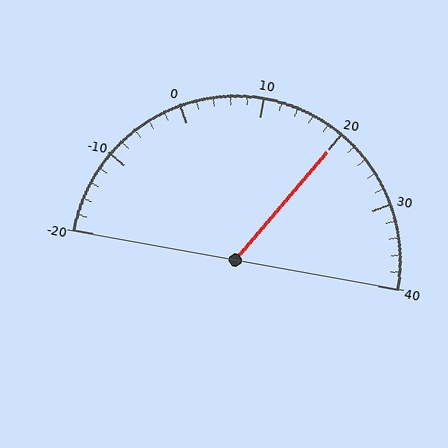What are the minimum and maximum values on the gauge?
The gauge ranges from -20 to 40.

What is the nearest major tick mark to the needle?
The nearest major tick mark is 20.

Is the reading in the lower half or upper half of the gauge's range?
The reading is in the upper half of the range (-20 to 40).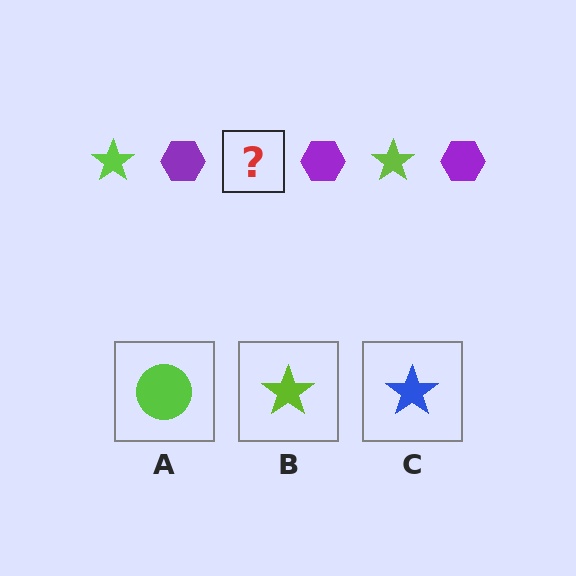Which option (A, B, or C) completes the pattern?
B.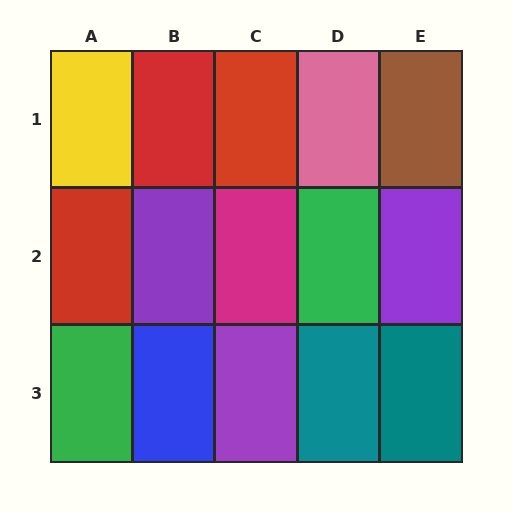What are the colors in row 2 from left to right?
Red, purple, magenta, green, purple.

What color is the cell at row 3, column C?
Purple.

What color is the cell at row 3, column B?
Blue.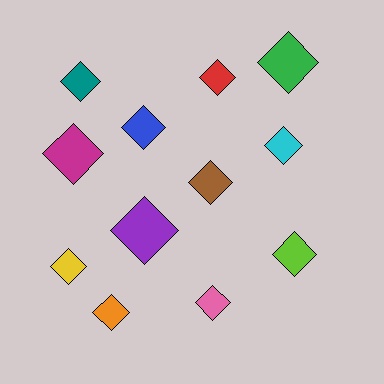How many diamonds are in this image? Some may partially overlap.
There are 12 diamonds.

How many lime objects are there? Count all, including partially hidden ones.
There is 1 lime object.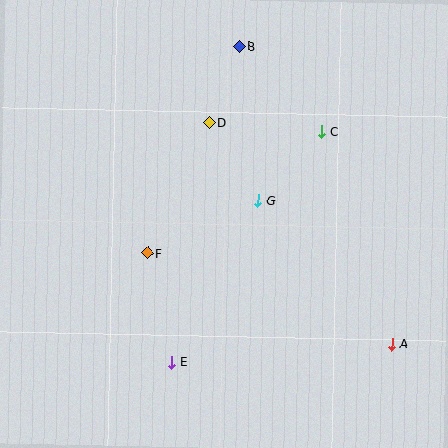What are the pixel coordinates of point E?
Point E is at (172, 362).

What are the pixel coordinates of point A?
Point A is at (392, 344).